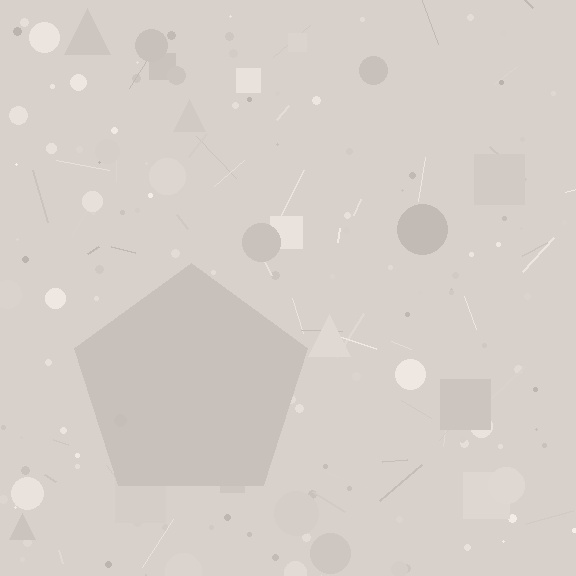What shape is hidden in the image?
A pentagon is hidden in the image.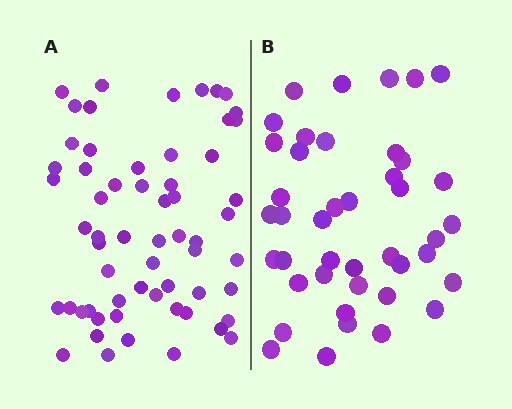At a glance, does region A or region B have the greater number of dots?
Region A (the left region) has more dots.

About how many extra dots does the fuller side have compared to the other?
Region A has approximately 20 more dots than region B.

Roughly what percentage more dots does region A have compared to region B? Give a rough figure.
About 45% more.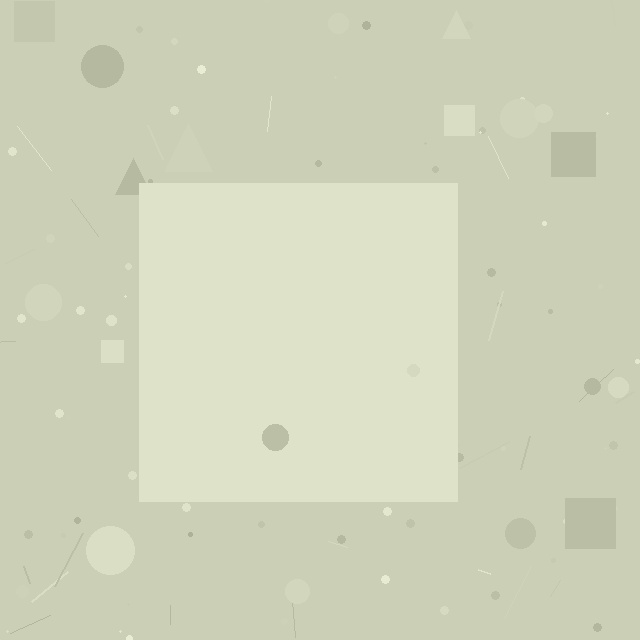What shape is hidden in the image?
A square is hidden in the image.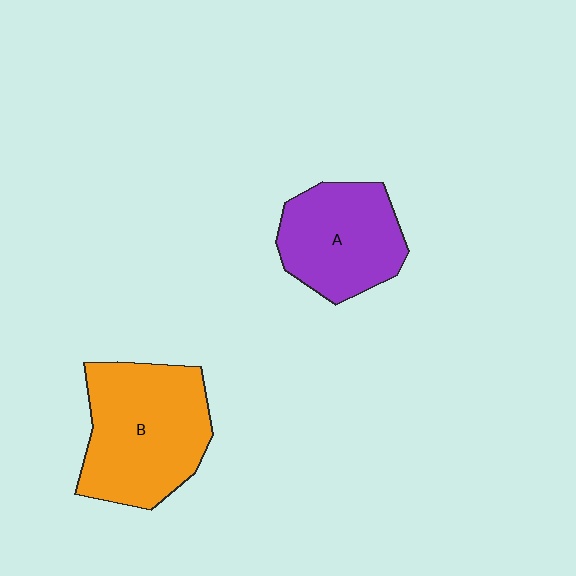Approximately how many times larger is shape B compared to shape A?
Approximately 1.3 times.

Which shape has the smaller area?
Shape A (purple).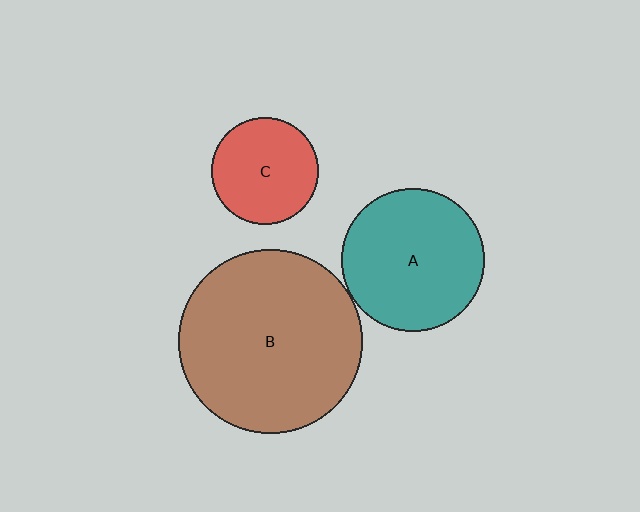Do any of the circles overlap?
No, none of the circles overlap.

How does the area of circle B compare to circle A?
Approximately 1.7 times.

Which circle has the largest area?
Circle B (brown).